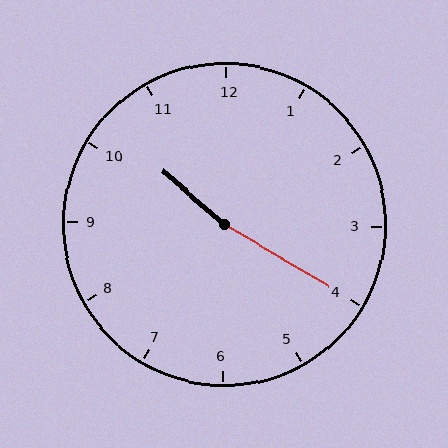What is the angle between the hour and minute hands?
Approximately 170 degrees.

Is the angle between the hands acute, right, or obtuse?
It is obtuse.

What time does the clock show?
10:20.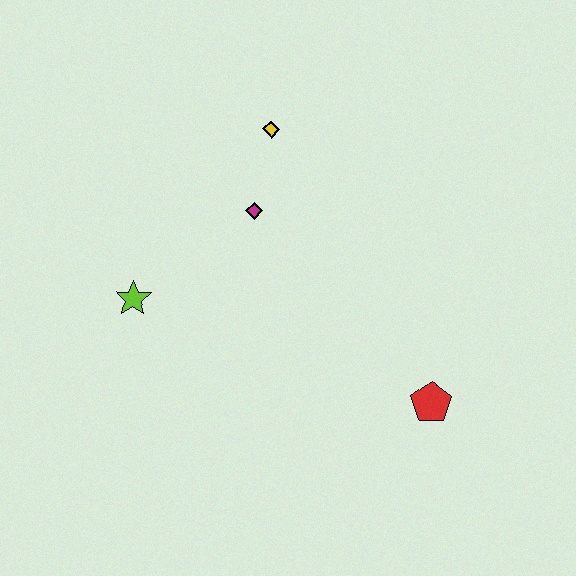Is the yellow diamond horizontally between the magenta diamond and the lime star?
No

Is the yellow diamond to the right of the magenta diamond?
Yes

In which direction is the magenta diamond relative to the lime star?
The magenta diamond is to the right of the lime star.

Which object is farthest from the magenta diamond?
The red pentagon is farthest from the magenta diamond.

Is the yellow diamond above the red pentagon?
Yes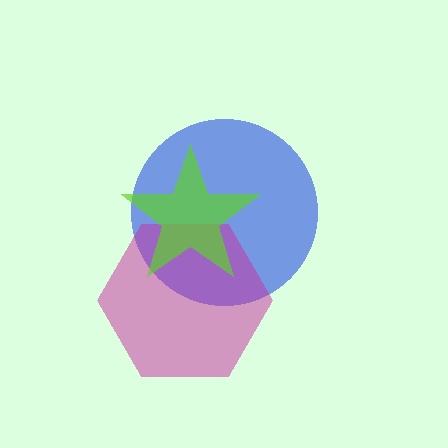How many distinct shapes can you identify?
There are 3 distinct shapes: a blue circle, a magenta hexagon, a lime star.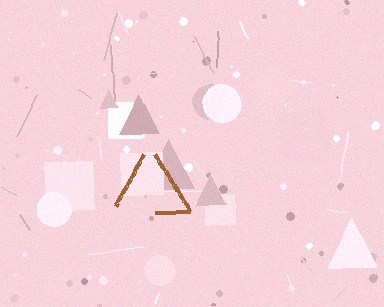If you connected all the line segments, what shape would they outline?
They would outline a triangle.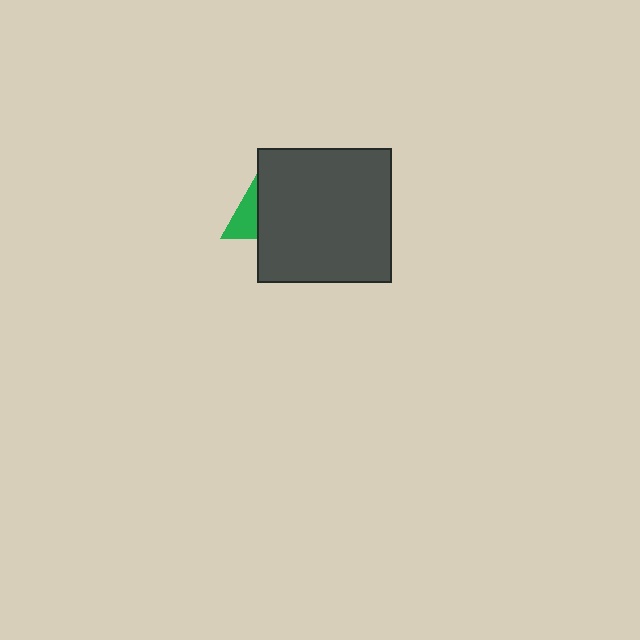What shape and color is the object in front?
The object in front is a dark gray square.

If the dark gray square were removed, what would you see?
You would see the complete green triangle.